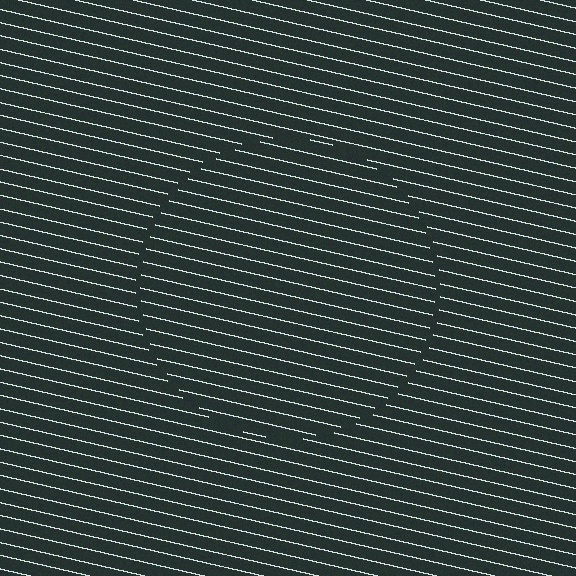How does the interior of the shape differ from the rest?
The interior of the shape contains the same grating, shifted by half a period — the contour is defined by the phase discontinuity where line-ends from the inner and outer gratings abut.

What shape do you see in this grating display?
An illusory circle. The interior of the shape contains the same grating, shifted by half a period — the contour is defined by the phase discontinuity where line-ends from the inner and outer gratings abut.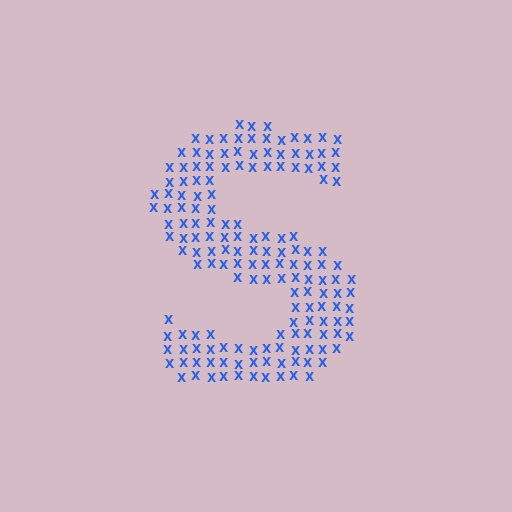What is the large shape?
The large shape is the letter S.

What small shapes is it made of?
It is made of small letter X's.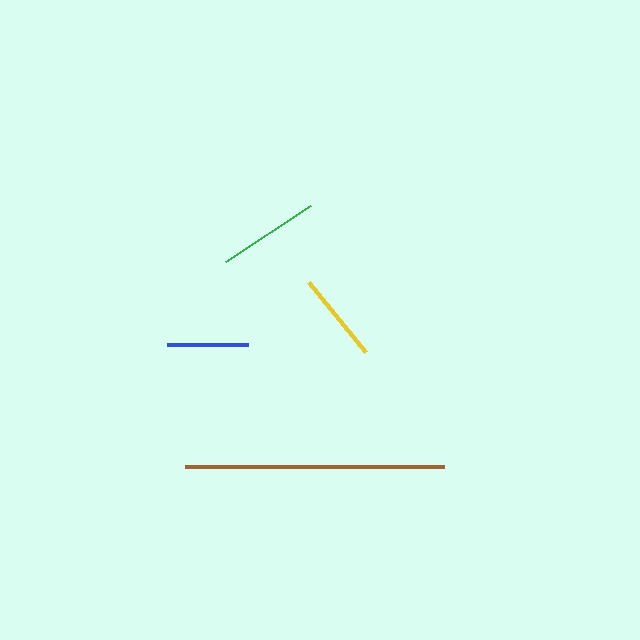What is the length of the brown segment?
The brown segment is approximately 259 pixels long.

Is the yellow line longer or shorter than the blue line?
The yellow line is longer than the blue line.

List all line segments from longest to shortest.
From longest to shortest: brown, green, yellow, blue.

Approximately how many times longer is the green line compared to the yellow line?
The green line is approximately 1.1 times the length of the yellow line.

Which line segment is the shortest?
The blue line is the shortest at approximately 81 pixels.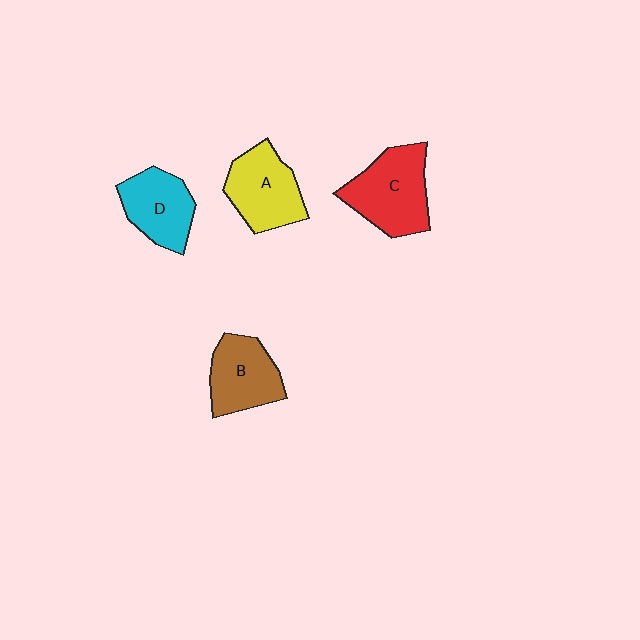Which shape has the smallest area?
Shape D (cyan).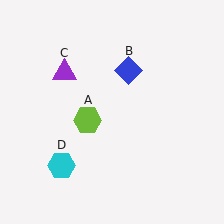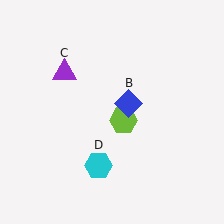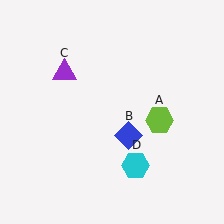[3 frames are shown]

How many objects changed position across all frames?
3 objects changed position: lime hexagon (object A), blue diamond (object B), cyan hexagon (object D).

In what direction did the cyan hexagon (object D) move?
The cyan hexagon (object D) moved right.